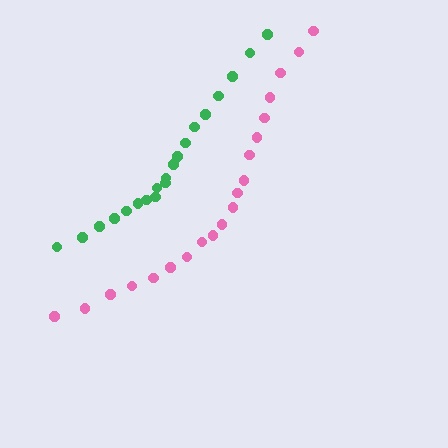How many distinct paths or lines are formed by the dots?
There are 2 distinct paths.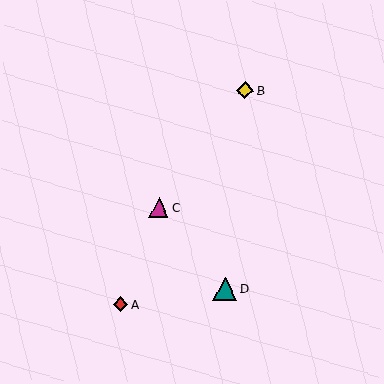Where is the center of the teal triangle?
The center of the teal triangle is at (225, 289).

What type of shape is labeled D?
Shape D is a teal triangle.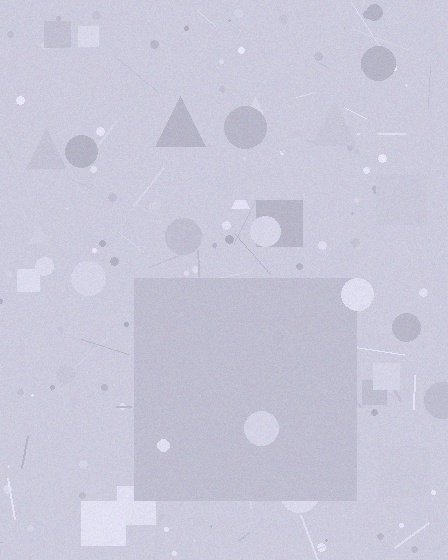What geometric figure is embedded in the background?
A square is embedded in the background.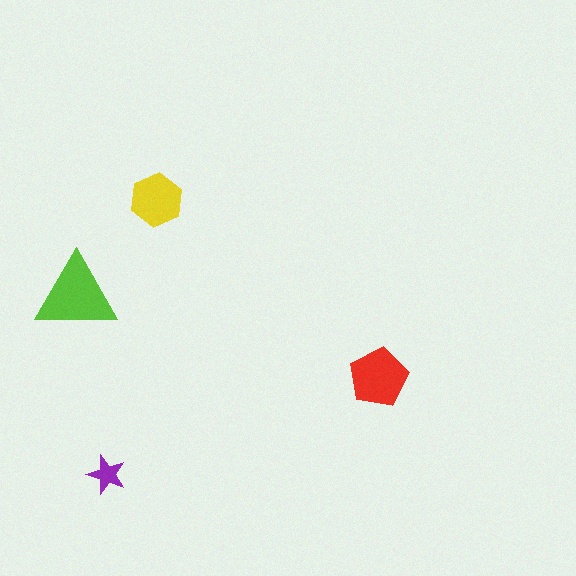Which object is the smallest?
The purple star.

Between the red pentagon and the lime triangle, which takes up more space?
The lime triangle.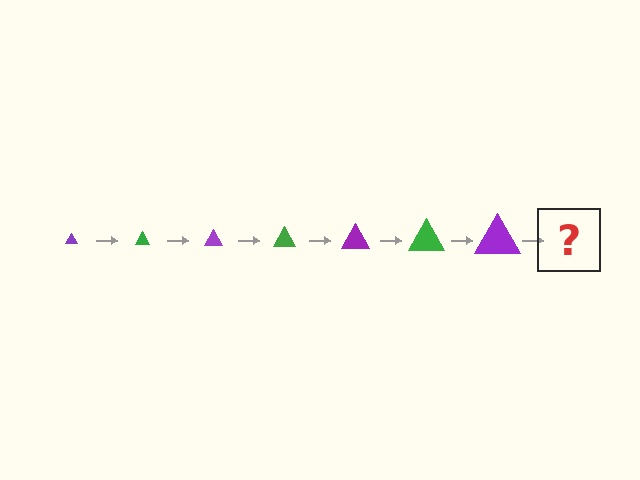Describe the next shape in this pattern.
It should be a green triangle, larger than the previous one.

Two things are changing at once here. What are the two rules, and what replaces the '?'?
The two rules are that the triangle grows larger each step and the color cycles through purple and green. The '?' should be a green triangle, larger than the previous one.